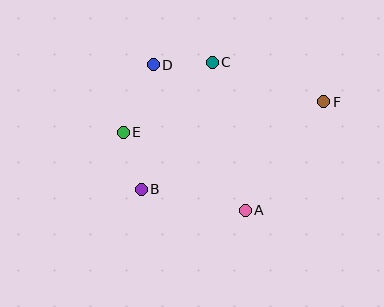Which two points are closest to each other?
Points C and D are closest to each other.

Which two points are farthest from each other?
Points E and F are farthest from each other.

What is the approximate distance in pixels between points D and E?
The distance between D and E is approximately 74 pixels.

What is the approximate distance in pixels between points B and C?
The distance between B and C is approximately 145 pixels.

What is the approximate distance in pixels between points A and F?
The distance between A and F is approximately 134 pixels.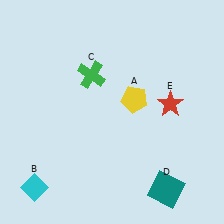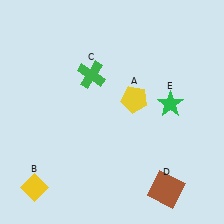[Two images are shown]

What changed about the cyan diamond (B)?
In Image 1, B is cyan. In Image 2, it changed to yellow.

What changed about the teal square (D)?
In Image 1, D is teal. In Image 2, it changed to brown.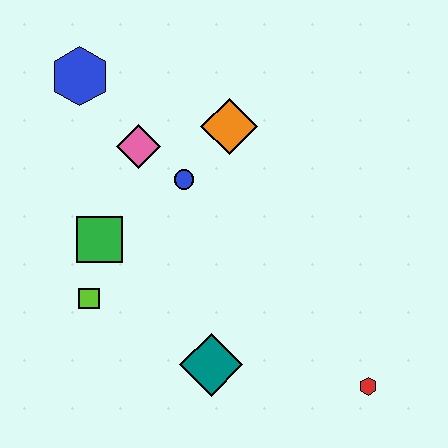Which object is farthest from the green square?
The red hexagon is farthest from the green square.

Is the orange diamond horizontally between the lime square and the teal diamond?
No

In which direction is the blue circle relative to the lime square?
The blue circle is above the lime square.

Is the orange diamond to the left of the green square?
No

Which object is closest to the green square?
The lime square is closest to the green square.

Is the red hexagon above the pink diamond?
No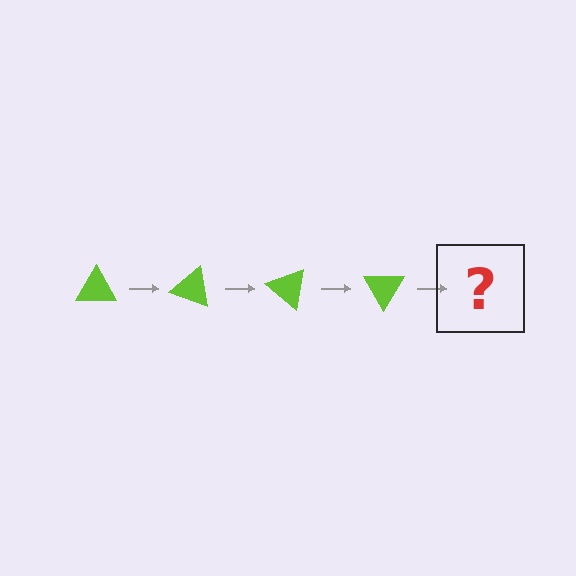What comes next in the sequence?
The next element should be a lime triangle rotated 80 degrees.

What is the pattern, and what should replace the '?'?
The pattern is that the triangle rotates 20 degrees each step. The '?' should be a lime triangle rotated 80 degrees.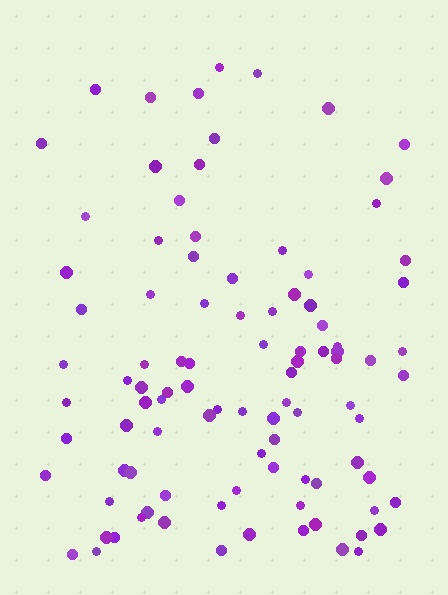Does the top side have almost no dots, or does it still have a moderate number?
Still a moderate number, just noticeably fewer than the bottom.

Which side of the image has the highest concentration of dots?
The bottom.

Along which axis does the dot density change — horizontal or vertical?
Vertical.